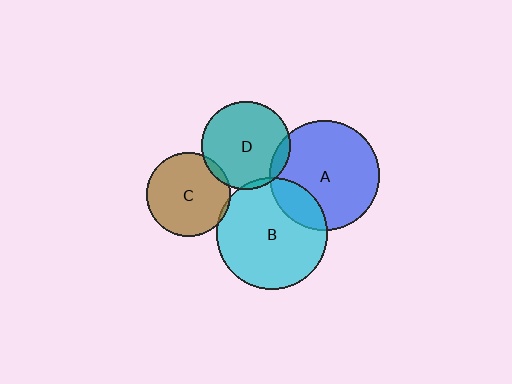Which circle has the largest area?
Circle B (cyan).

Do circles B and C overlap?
Yes.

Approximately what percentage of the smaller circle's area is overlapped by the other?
Approximately 5%.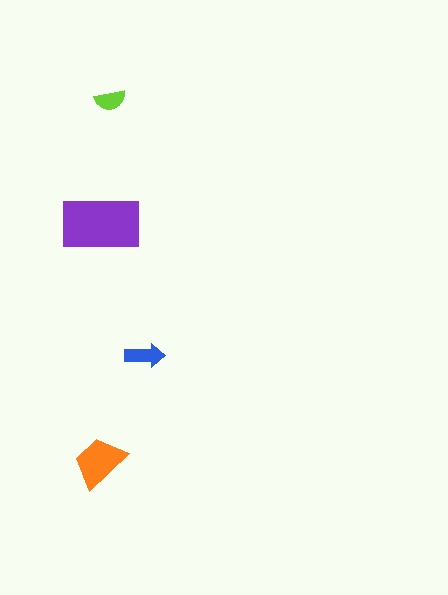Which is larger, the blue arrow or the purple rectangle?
The purple rectangle.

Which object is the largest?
The purple rectangle.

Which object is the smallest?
The lime semicircle.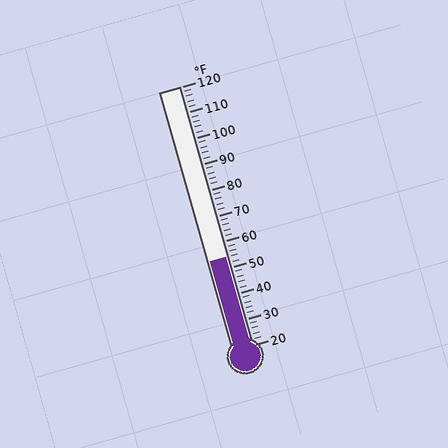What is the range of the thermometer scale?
The thermometer scale ranges from 20°F to 120°F.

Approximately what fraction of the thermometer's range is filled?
The thermometer is filled to approximately 35% of its range.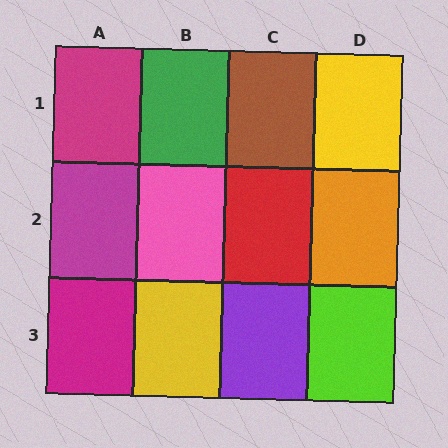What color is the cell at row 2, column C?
Red.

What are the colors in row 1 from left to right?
Magenta, green, brown, yellow.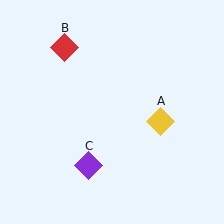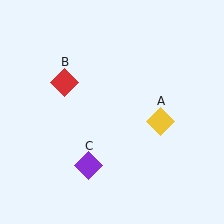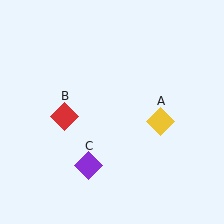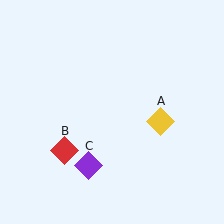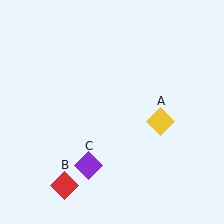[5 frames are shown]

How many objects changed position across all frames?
1 object changed position: red diamond (object B).